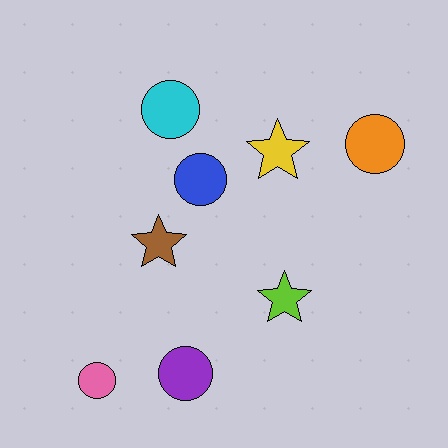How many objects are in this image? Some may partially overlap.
There are 8 objects.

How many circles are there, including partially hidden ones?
There are 5 circles.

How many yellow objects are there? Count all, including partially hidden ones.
There is 1 yellow object.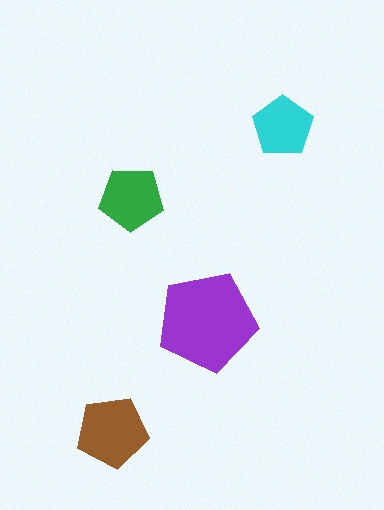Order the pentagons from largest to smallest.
the purple one, the brown one, the green one, the cyan one.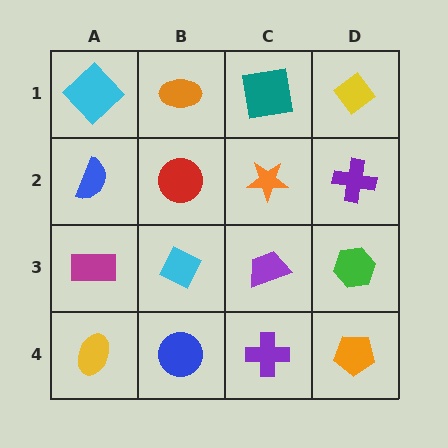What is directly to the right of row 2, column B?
An orange star.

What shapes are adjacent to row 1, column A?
A blue semicircle (row 2, column A), an orange ellipse (row 1, column B).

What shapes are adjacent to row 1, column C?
An orange star (row 2, column C), an orange ellipse (row 1, column B), a yellow diamond (row 1, column D).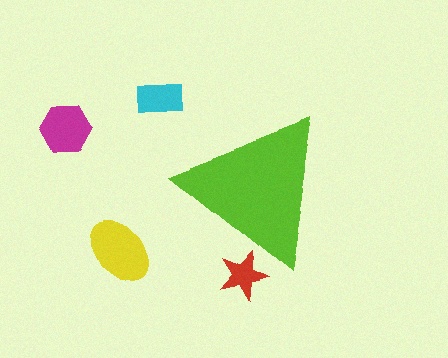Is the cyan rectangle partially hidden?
No, the cyan rectangle is fully visible.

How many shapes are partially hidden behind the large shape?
1 shape is partially hidden.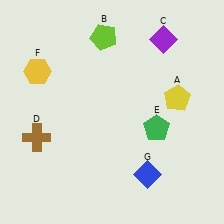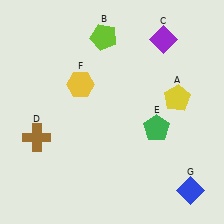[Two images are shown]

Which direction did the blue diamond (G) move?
The blue diamond (G) moved right.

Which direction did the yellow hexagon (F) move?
The yellow hexagon (F) moved right.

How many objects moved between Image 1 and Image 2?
2 objects moved between the two images.